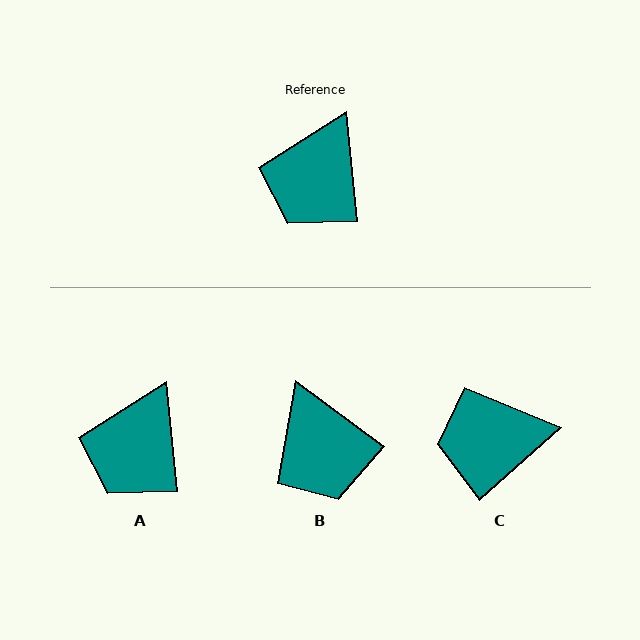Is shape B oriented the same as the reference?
No, it is off by about 48 degrees.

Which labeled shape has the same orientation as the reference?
A.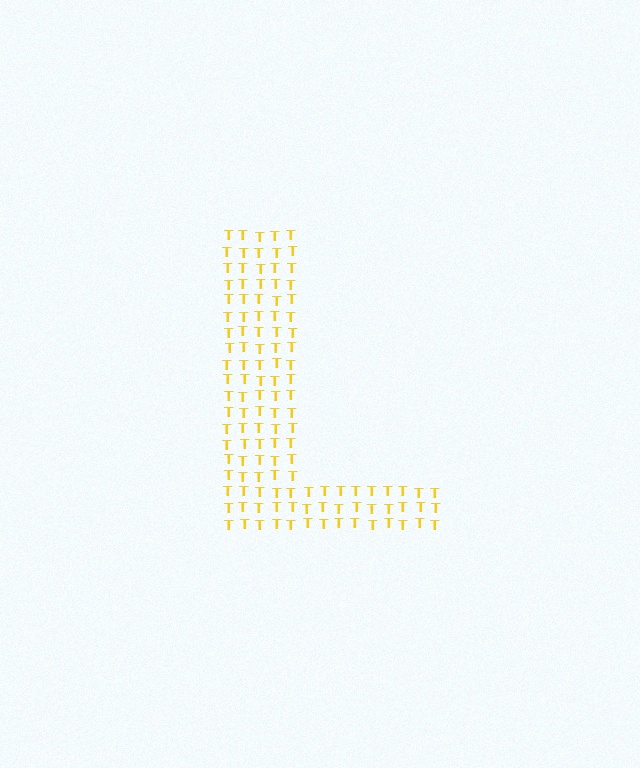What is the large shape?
The large shape is the letter L.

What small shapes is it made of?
It is made of small letter T's.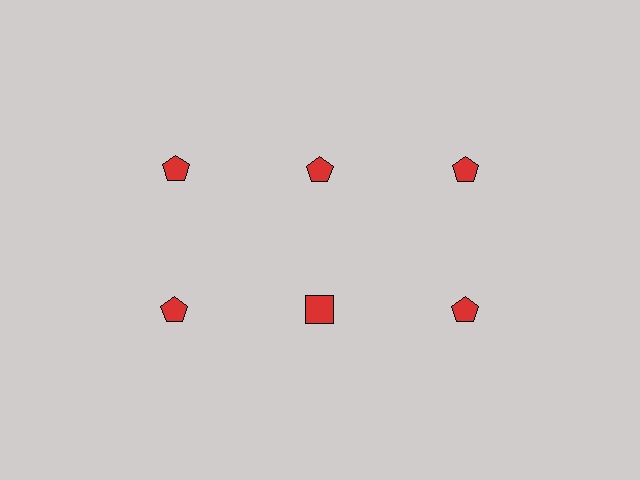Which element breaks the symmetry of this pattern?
The red square in the second row, second from left column breaks the symmetry. All other shapes are red pentagons.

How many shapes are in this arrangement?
There are 6 shapes arranged in a grid pattern.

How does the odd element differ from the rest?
It has a different shape: square instead of pentagon.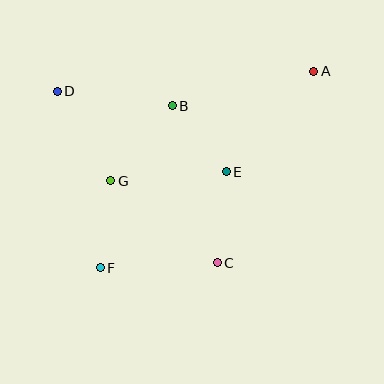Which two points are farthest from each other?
Points A and F are farthest from each other.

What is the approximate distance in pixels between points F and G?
The distance between F and G is approximately 87 pixels.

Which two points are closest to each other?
Points B and E are closest to each other.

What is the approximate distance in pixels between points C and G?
The distance between C and G is approximately 135 pixels.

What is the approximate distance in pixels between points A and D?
The distance between A and D is approximately 257 pixels.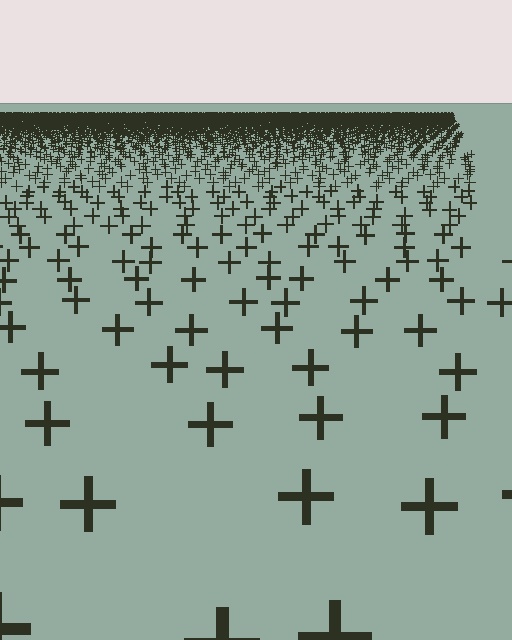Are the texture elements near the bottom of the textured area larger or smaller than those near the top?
Larger. Near the bottom, elements are closer to the viewer and appear at a bigger on-screen size.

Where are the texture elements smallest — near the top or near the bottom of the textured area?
Near the top.